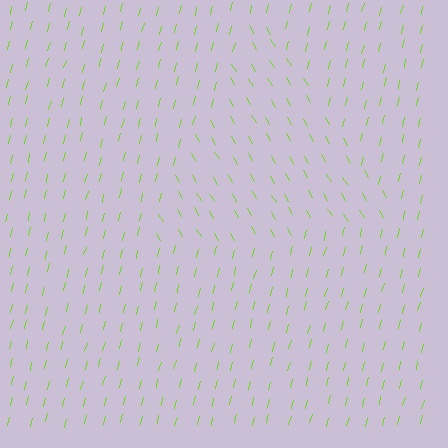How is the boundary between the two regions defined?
The boundary is defined purely by a change in line orientation (approximately 45 degrees difference). All lines are the same color and thickness.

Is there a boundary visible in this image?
Yes, there is a texture boundary formed by a change in line orientation.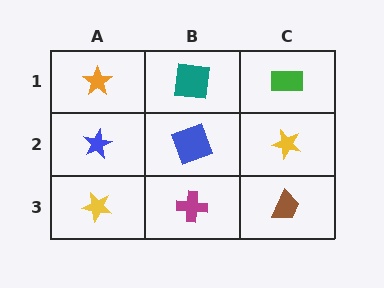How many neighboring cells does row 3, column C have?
2.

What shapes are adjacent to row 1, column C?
A yellow star (row 2, column C), a teal square (row 1, column B).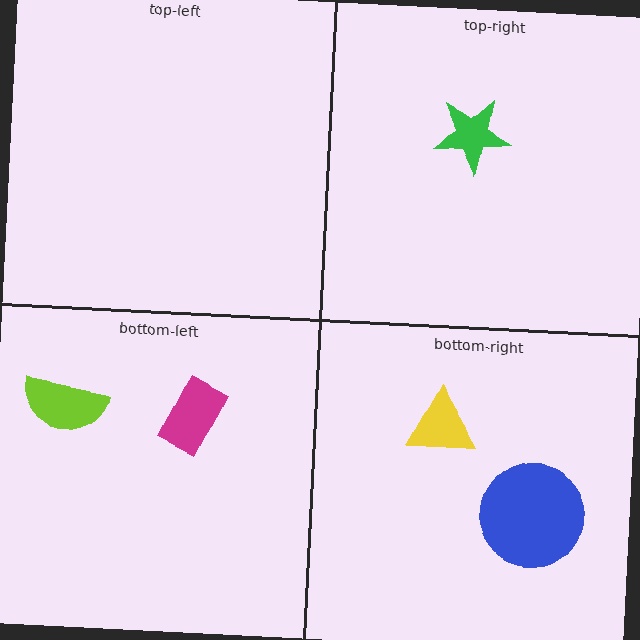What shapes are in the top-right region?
The green star.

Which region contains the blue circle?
The bottom-right region.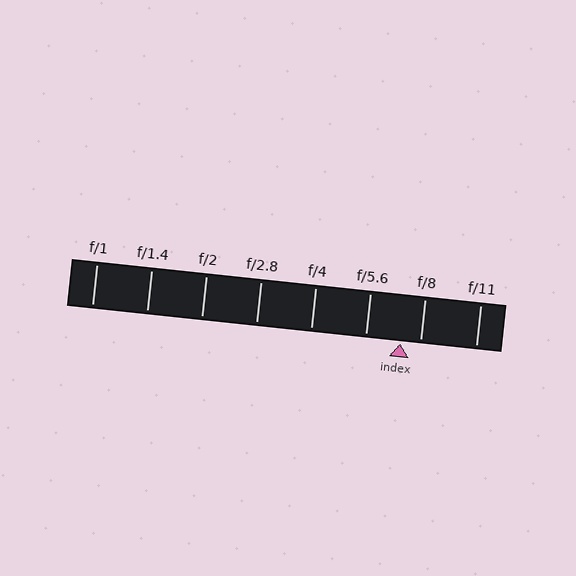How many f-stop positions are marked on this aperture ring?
There are 8 f-stop positions marked.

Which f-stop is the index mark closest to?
The index mark is closest to f/8.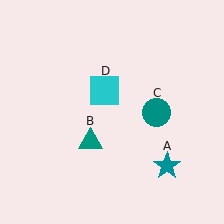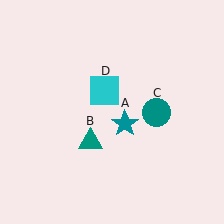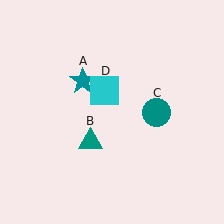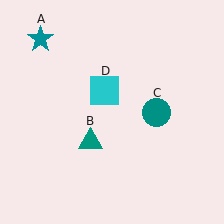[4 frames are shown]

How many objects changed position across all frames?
1 object changed position: teal star (object A).